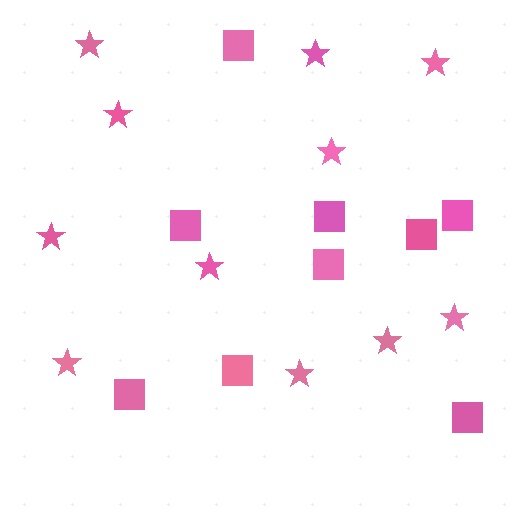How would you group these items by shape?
There are 2 groups: one group of stars (11) and one group of squares (9).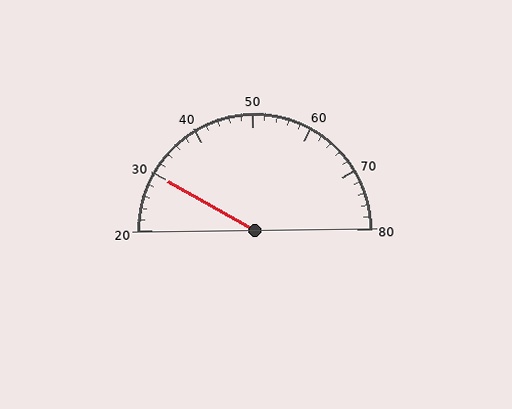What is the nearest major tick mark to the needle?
The nearest major tick mark is 30.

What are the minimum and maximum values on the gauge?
The gauge ranges from 20 to 80.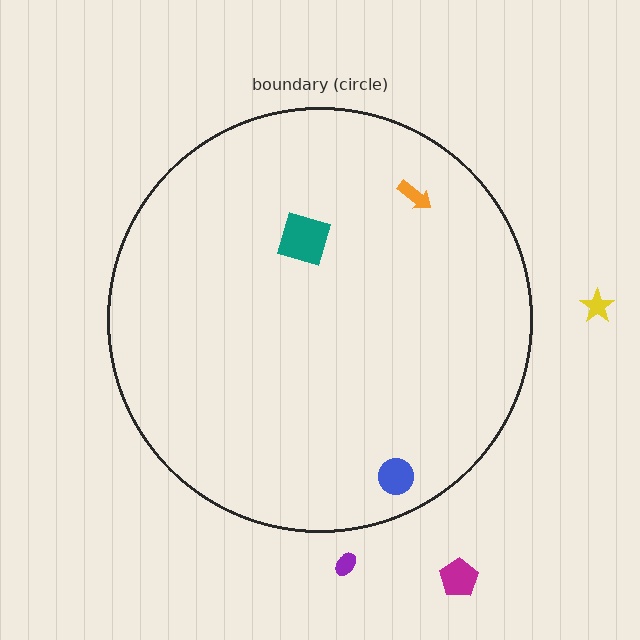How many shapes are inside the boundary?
3 inside, 3 outside.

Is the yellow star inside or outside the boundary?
Outside.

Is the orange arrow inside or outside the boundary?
Inside.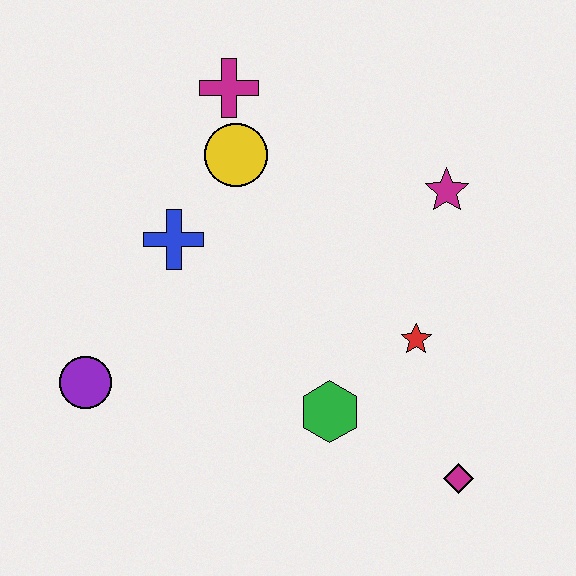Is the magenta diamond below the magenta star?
Yes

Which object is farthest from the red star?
The purple circle is farthest from the red star.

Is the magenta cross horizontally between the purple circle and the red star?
Yes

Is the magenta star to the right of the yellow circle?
Yes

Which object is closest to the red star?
The green hexagon is closest to the red star.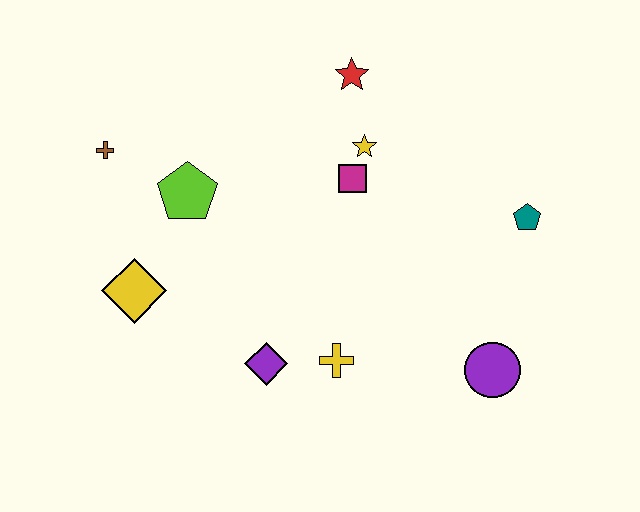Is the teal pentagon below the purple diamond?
No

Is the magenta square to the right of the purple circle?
No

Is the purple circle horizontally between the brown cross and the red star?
No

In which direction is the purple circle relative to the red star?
The purple circle is below the red star.